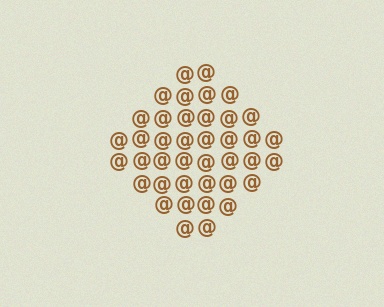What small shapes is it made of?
It is made of small at signs.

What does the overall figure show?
The overall figure shows a diamond.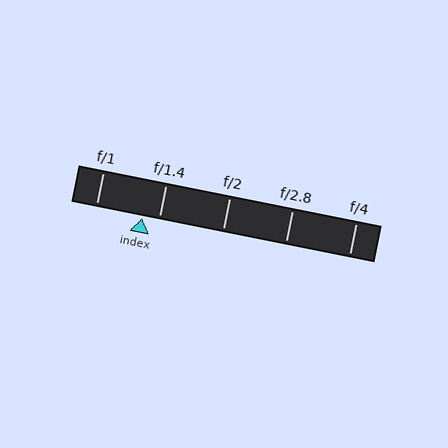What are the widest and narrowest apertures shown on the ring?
The widest aperture shown is f/1 and the narrowest is f/4.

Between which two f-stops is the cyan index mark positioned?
The index mark is between f/1 and f/1.4.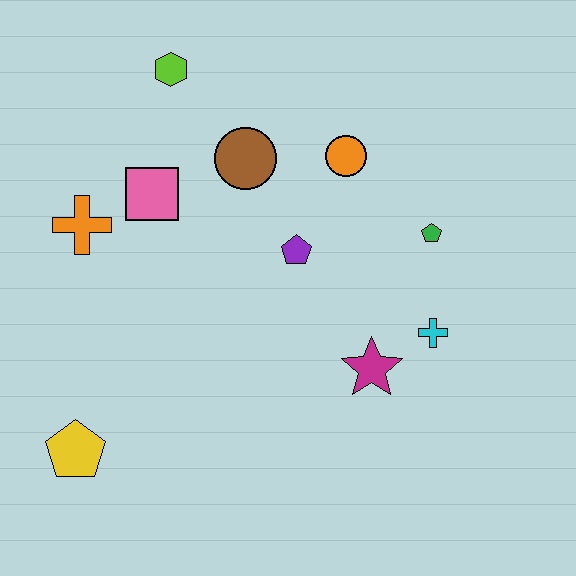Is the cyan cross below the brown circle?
Yes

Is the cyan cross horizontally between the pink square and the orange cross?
No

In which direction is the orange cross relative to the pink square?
The orange cross is to the left of the pink square.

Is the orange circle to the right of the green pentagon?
No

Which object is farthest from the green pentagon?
The yellow pentagon is farthest from the green pentagon.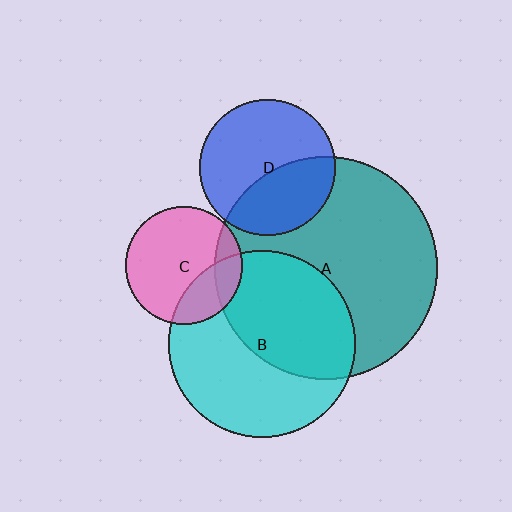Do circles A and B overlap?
Yes.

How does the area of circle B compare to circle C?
Approximately 2.5 times.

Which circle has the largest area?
Circle A (teal).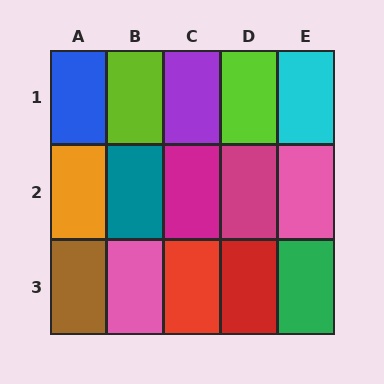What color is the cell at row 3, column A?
Brown.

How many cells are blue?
1 cell is blue.